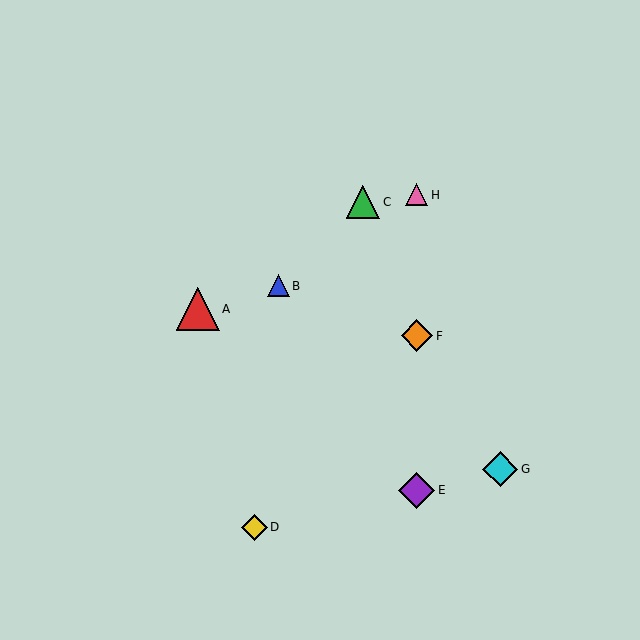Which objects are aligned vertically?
Objects E, F, H are aligned vertically.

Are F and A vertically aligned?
No, F is at x≈417 and A is at x≈198.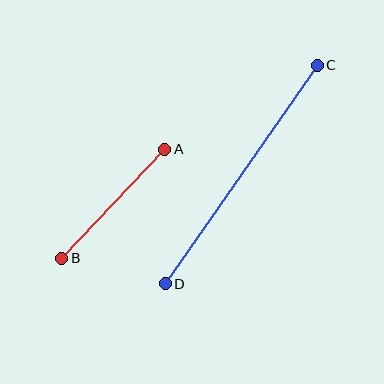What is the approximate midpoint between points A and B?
The midpoint is at approximately (113, 204) pixels.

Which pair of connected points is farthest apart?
Points C and D are farthest apart.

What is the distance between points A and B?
The distance is approximately 150 pixels.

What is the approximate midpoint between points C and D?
The midpoint is at approximately (241, 175) pixels.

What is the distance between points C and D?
The distance is approximately 266 pixels.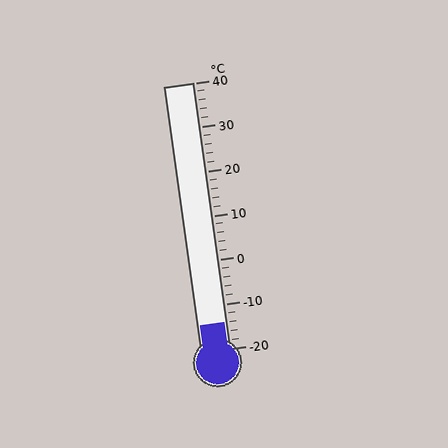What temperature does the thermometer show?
The thermometer shows approximately -14°C.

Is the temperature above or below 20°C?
The temperature is below 20°C.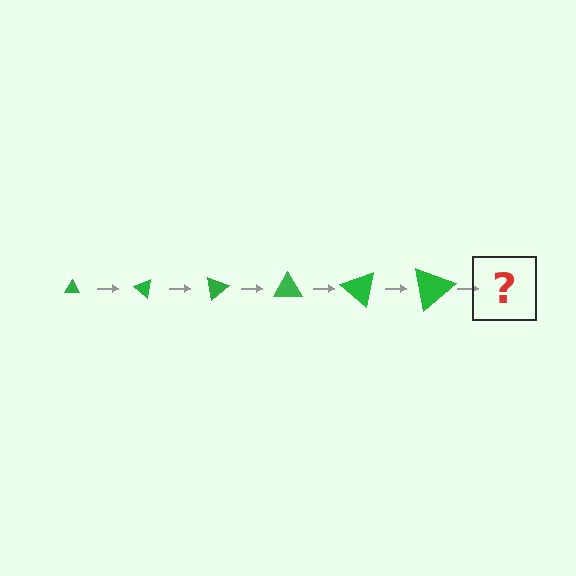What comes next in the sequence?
The next element should be a triangle, larger than the previous one and rotated 240 degrees from the start.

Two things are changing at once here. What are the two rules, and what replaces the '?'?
The two rules are that the triangle grows larger each step and it rotates 40 degrees each step. The '?' should be a triangle, larger than the previous one and rotated 240 degrees from the start.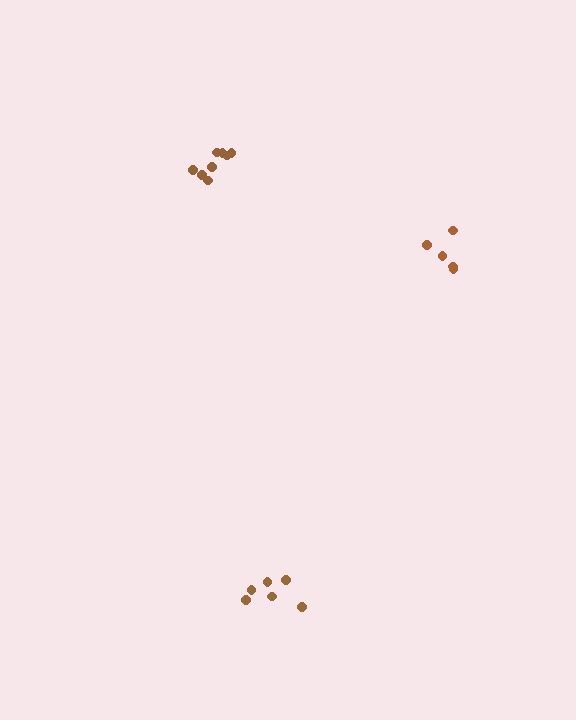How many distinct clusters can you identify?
There are 3 distinct clusters.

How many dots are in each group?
Group 1: 6 dots, Group 2: 5 dots, Group 3: 8 dots (19 total).